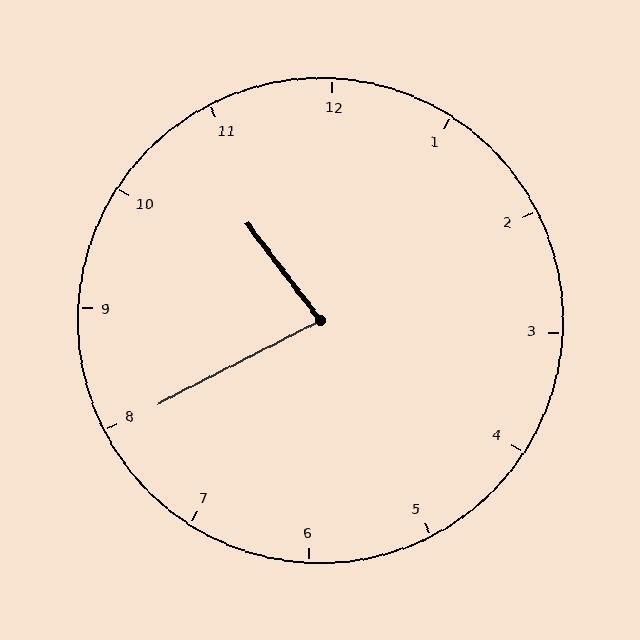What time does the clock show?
10:40.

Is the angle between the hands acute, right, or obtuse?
It is acute.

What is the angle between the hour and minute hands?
Approximately 80 degrees.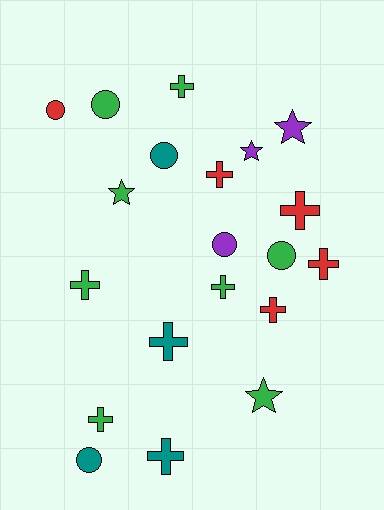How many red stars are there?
There are no red stars.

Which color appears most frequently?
Green, with 8 objects.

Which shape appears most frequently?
Cross, with 10 objects.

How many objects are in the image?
There are 20 objects.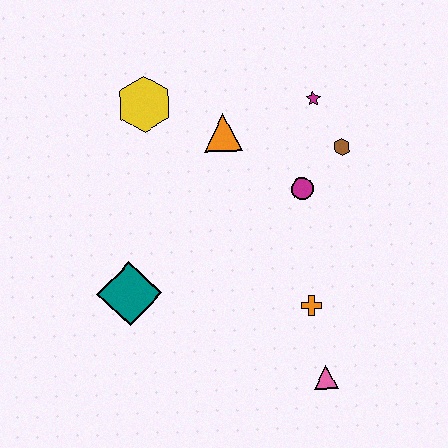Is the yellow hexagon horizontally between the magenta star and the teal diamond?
Yes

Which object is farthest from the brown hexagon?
The teal diamond is farthest from the brown hexagon.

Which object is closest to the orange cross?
The pink triangle is closest to the orange cross.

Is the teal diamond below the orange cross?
No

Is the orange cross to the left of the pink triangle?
Yes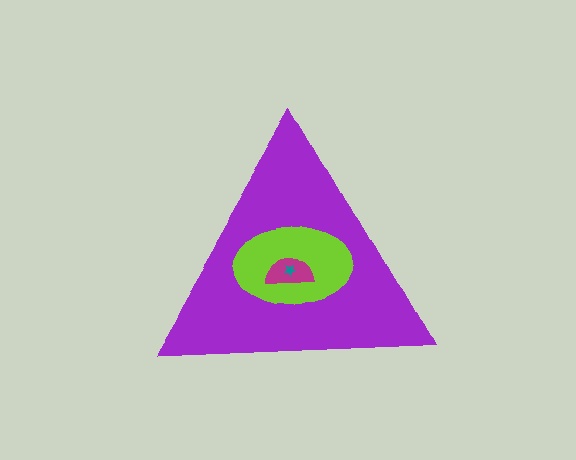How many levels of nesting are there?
4.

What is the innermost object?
The teal star.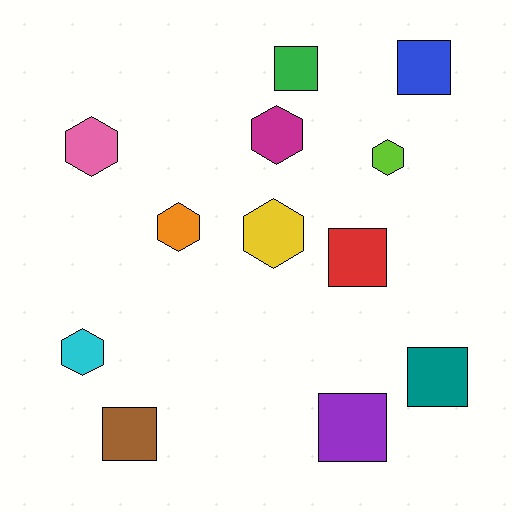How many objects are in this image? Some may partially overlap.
There are 12 objects.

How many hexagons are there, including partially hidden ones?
There are 6 hexagons.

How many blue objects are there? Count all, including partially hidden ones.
There is 1 blue object.